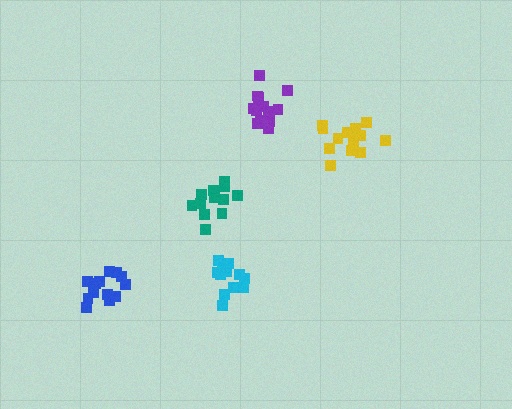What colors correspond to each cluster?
The clusters are colored: cyan, blue, yellow, purple, teal.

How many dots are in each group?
Group 1: 12 dots, Group 2: 13 dots, Group 3: 14 dots, Group 4: 14 dots, Group 5: 12 dots (65 total).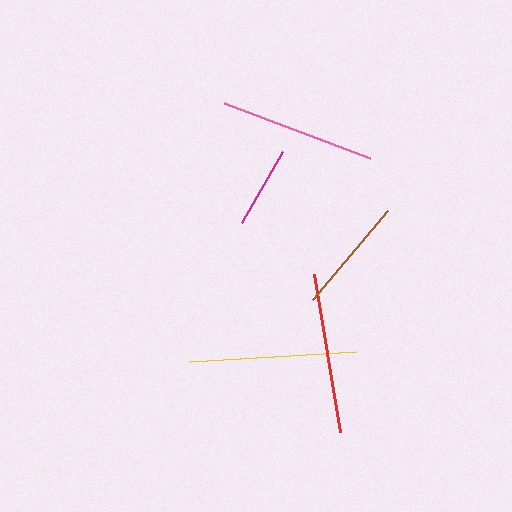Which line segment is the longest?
The yellow line is the longest at approximately 166 pixels.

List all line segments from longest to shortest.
From longest to shortest: yellow, red, pink, brown, magenta.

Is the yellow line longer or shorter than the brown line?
The yellow line is longer than the brown line.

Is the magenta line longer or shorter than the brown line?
The brown line is longer than the magenta line.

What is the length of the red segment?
The red segment is approximately 160 pixels long.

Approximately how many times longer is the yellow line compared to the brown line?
The yellow line is approximately 1.4 times the length of the brown line.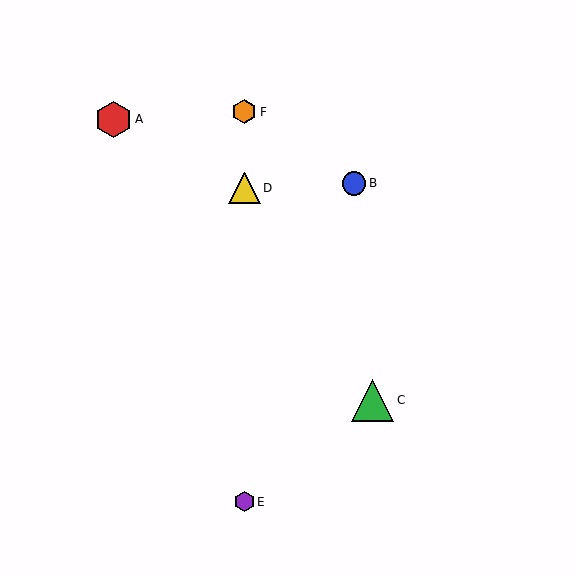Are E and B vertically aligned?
No, E is at x≈244 and B is at x≈354.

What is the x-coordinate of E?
Object E is at x≈244.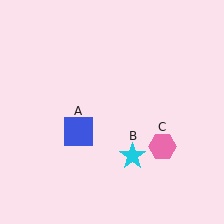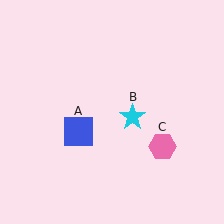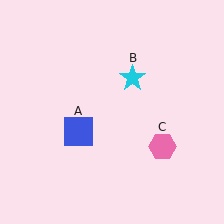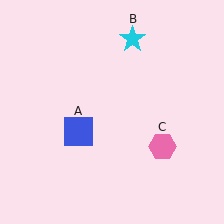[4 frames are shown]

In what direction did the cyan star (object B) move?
The cyan star (object B) moved up.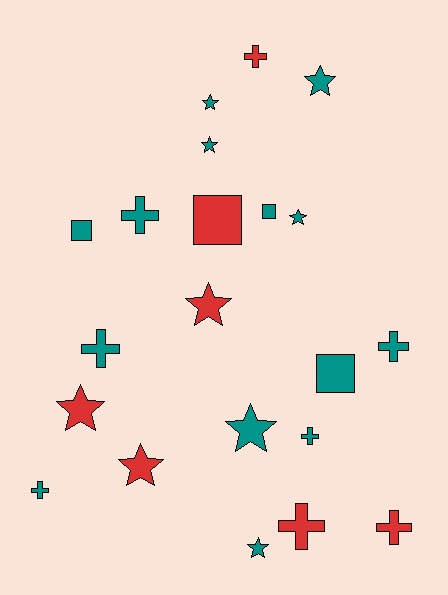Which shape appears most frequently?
Star, with 9 objects.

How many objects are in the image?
There are 21 objects.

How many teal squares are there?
There are 3 teal squares.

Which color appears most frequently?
Teal, with 14 objects.